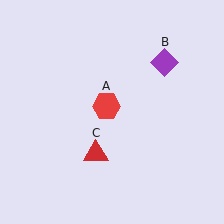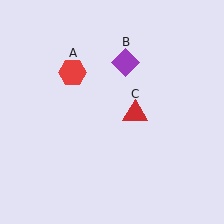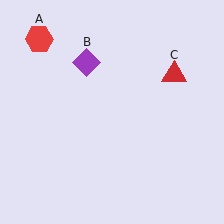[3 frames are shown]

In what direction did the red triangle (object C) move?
The red triangle (object C) moved up and to the right.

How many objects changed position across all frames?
3 objects changed position: red hexagon (object A), purple diamond (object B), red triangle (object C).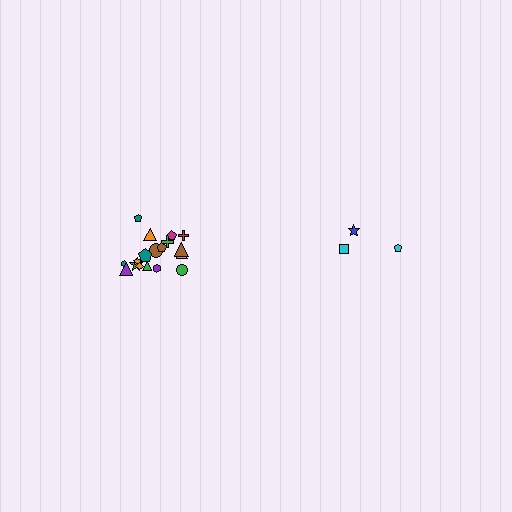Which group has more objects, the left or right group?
The left group.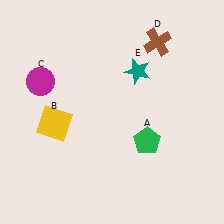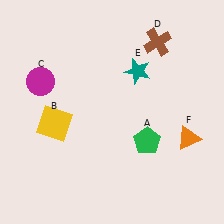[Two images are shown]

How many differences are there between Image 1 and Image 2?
There is 1 difference between the two images.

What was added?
An orange triangle (F) was added in Image 2.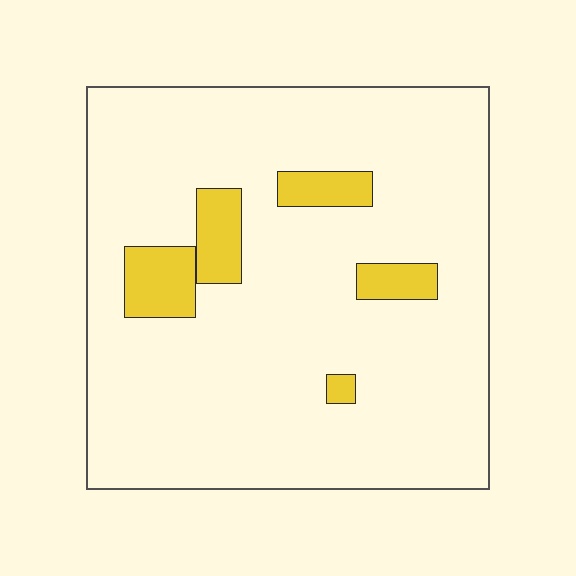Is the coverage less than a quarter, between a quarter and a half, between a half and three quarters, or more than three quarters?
Less than a quarter.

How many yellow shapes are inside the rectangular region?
5.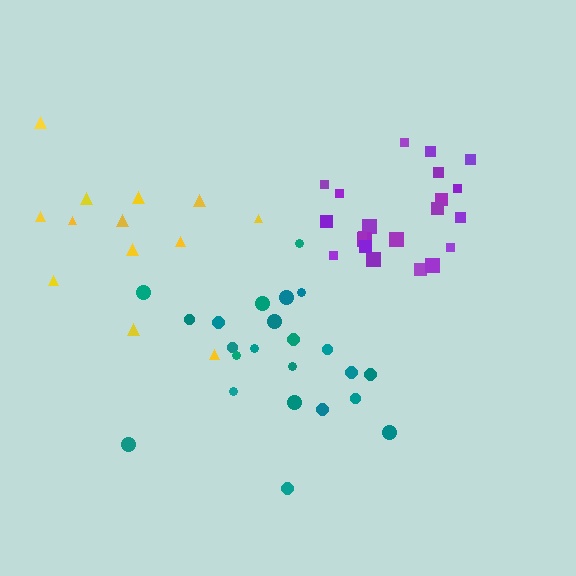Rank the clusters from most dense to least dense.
purple, teal, yellow.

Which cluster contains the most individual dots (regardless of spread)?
Teal (23).